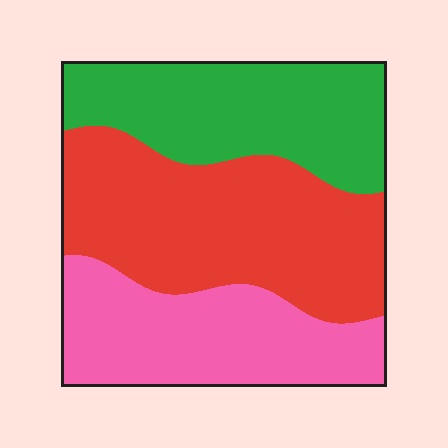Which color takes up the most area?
Red, at roughly 40%.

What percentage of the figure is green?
Green takes up between a quarter and a half of the figure.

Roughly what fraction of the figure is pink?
Pink covers 29% of the figure.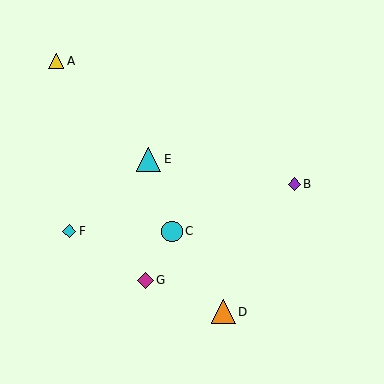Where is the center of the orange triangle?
The center of the orange triangle is at (224, 312).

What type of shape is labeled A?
Shape A is a yellow triangle.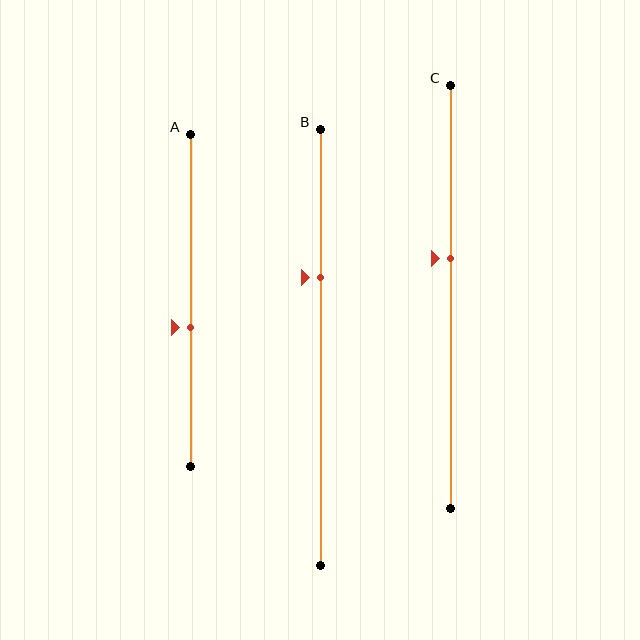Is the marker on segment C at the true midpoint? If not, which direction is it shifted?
No, the marker on segment C is shifted upward by about 9% of the segment length.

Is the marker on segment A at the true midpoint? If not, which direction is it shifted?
No, the marker on segment A is shifted downward by about 8% of the segment length.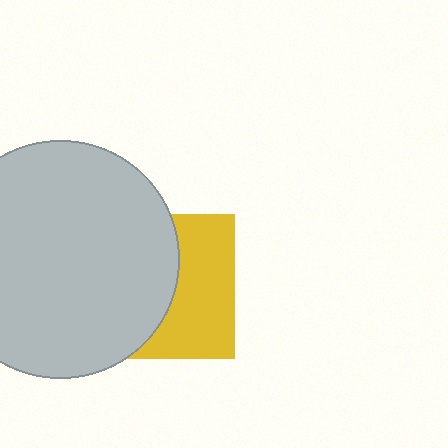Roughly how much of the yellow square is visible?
About half of it is visible (roughly 46%).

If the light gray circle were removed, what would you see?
You would see the complete yellow square.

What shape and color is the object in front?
The object in front is a light gray circle.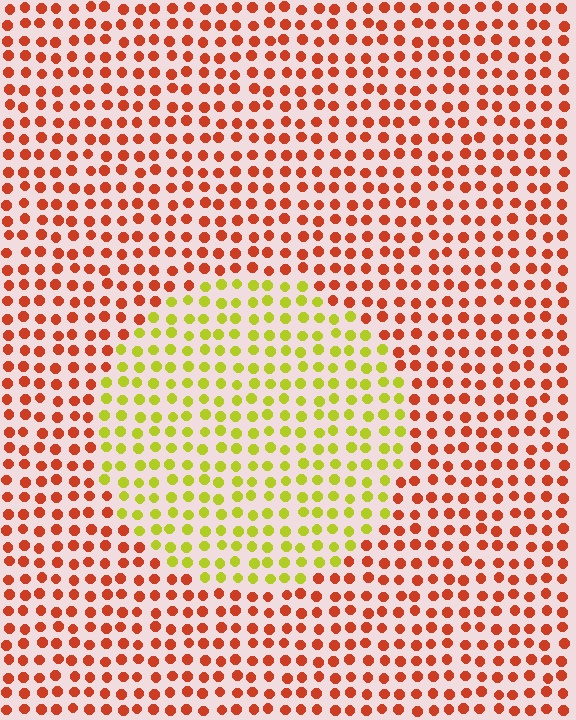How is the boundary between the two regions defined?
The boundary is defined purely by a slight shift in hue (about 61 degrees). Spacing, size, and orientation are identical on both sides.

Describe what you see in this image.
The image is filled with small red elements in a uniform arrangement. A circle-shaped region is visible where the elements are tinted to a slightly different hue, forming a subtle color boundary.